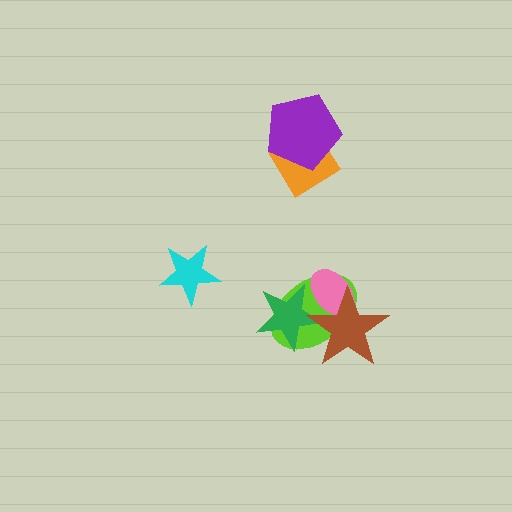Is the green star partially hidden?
Yes, it is partially covered by another shape.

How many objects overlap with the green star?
3 objects overlap with the green star.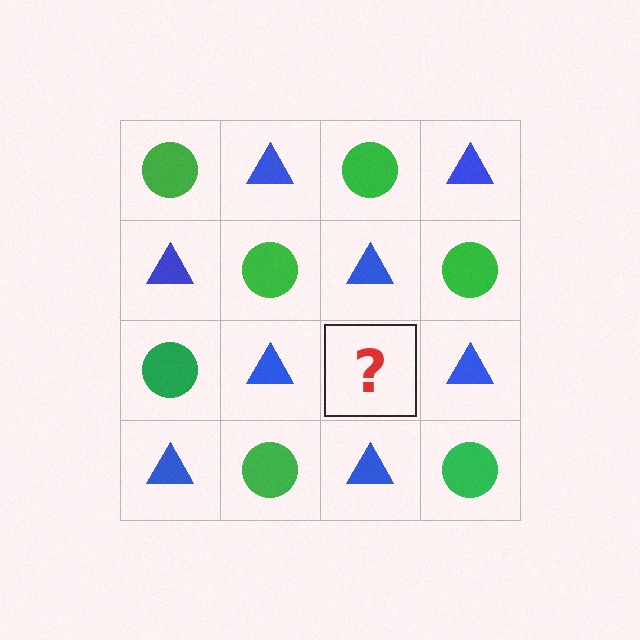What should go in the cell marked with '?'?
The missing cell should contain a green circle.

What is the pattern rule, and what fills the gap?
The rule is that it alternates green circle and blue triangle in a checkerboard pattern. The gap should be filled with a green circle.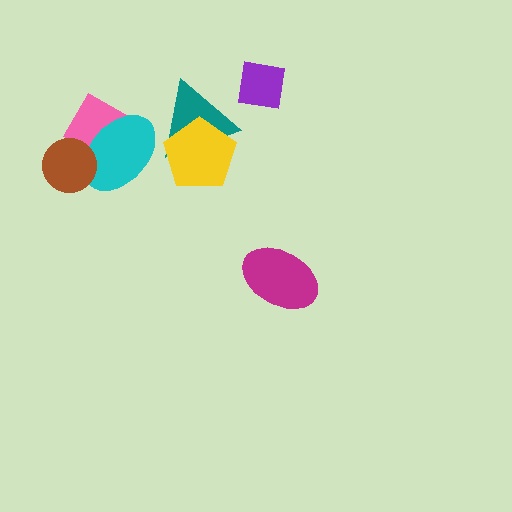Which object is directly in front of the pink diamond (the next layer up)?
The cyan ellipse is directly in front of the pink diamond.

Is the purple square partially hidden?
No, no other shape covers it.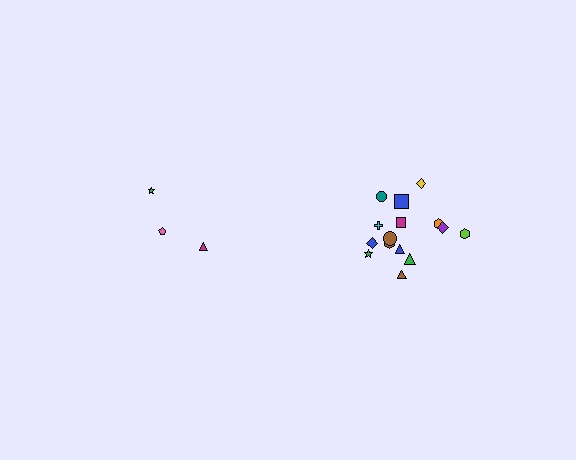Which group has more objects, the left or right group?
The right group.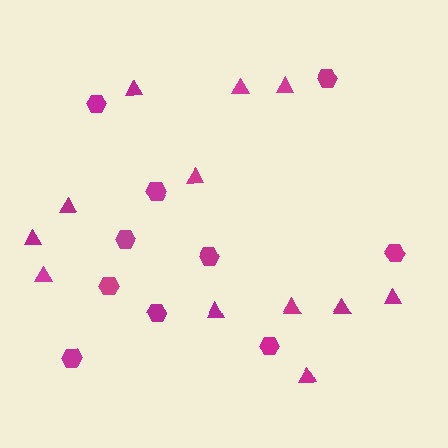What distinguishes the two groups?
There are 2 groups: one group of triangles (12) and one group of hexagons (10).